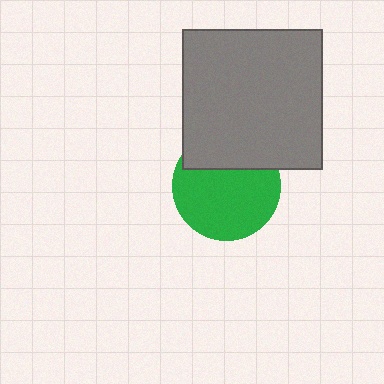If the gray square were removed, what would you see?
You would see the complete green circle.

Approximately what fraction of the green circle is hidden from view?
Roughly 30% of the green circle is hidden behind the gray square.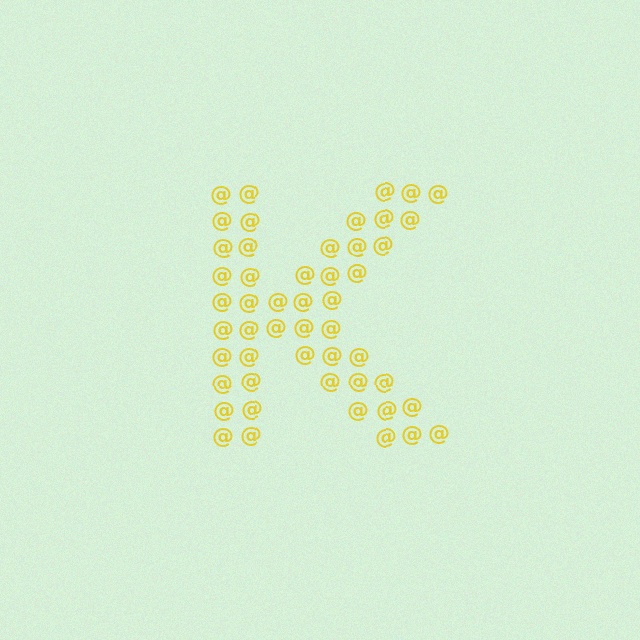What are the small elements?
The small elements are at signs.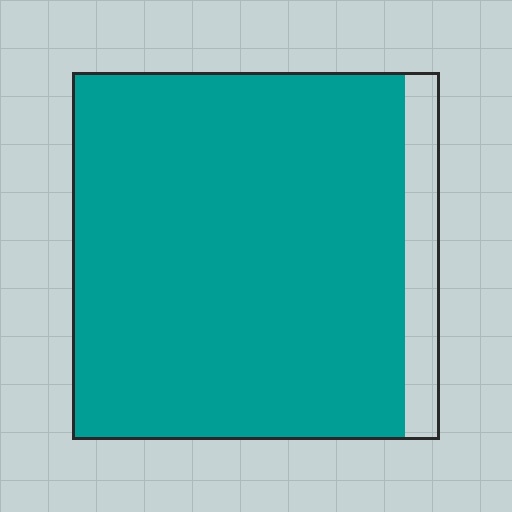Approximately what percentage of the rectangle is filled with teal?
Approximately 90%.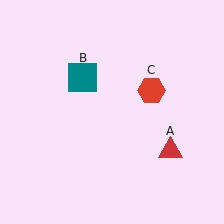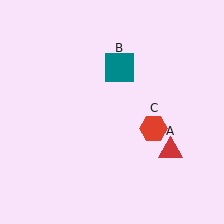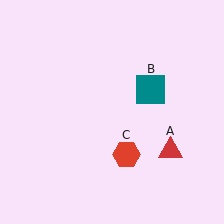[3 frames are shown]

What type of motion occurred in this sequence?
The teal square (object B), red hexagon (object C) rotated clockwise around the center of the scene.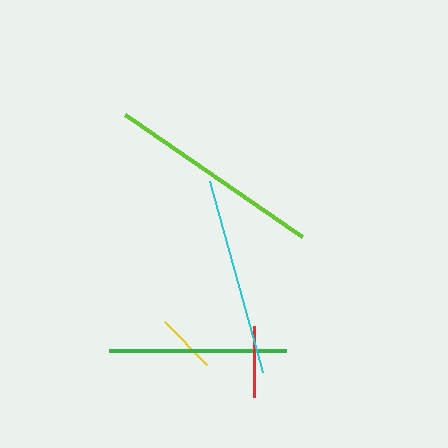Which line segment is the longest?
The lime line is the longest at approximately 215 pixels.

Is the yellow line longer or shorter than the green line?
The green line is longer than the yellow line.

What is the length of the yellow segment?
The yellow segment is approximately 60 pixels long.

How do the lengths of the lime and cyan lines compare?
The lime and cyan lines are approximately the same length.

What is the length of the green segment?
The green segment is approximately 177 pixels long.